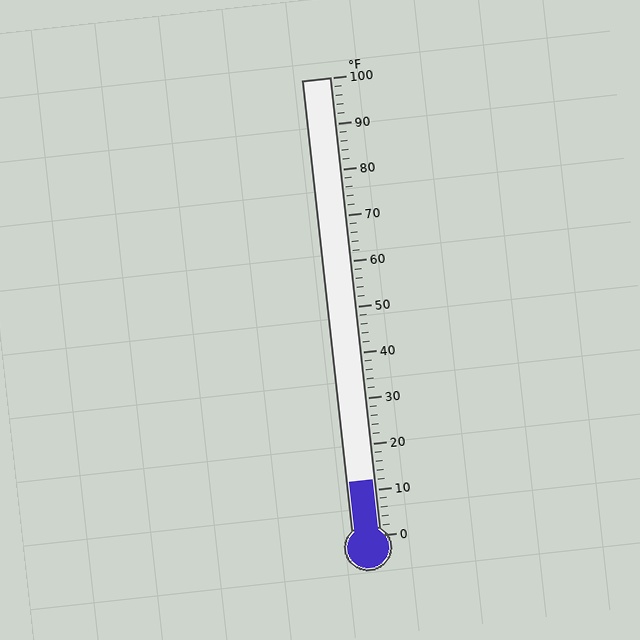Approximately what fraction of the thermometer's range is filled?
The thermometer is filled to approximately 10% of its range.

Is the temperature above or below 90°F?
The temperature is below 90°F.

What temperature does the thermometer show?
The thermometer shows approximately 12°F.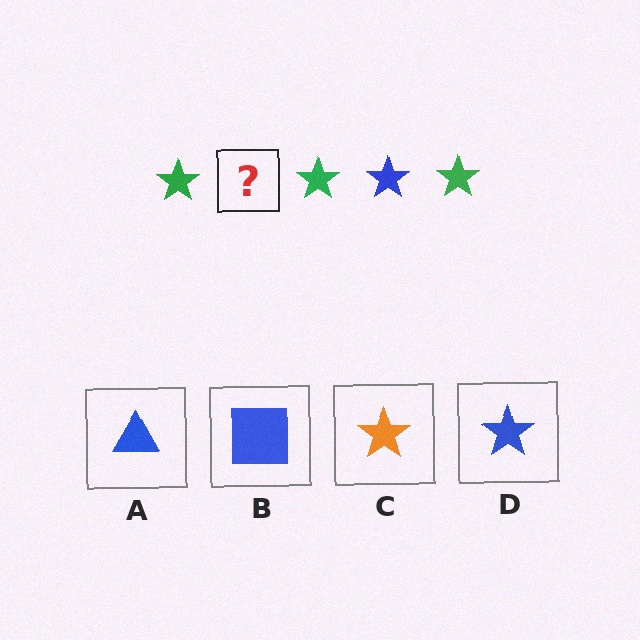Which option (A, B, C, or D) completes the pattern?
D.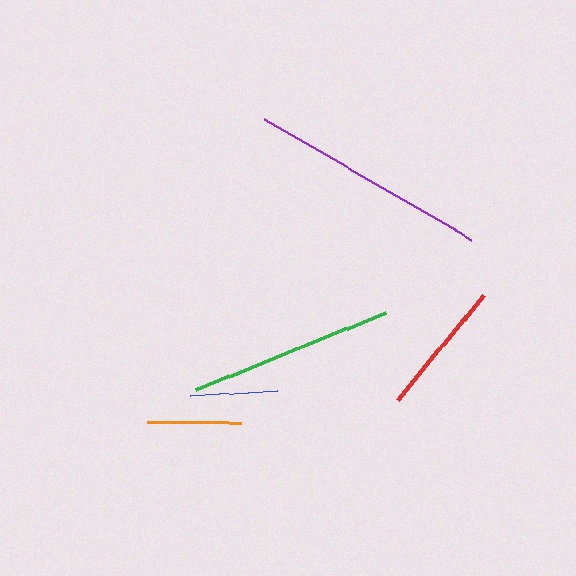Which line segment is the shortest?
The blue line is the shortest at approximately 88 pixels.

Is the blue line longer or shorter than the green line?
The green line is longer than the blue line.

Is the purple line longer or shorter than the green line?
The purple line is longer than the green line.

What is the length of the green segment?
The green segment is approximately 204 pixels long.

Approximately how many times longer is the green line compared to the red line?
The green line is approximately 1.5 times the length of the red line.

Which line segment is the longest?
The purple line is the longest at approximately 240 pixels.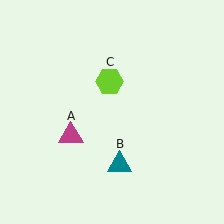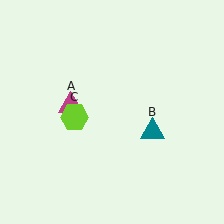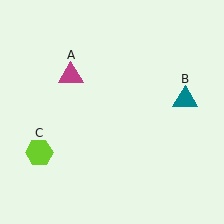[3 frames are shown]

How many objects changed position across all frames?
3 objects changed position: magenta triangle (object A), teal triangle (object B), lime hexagon (object C).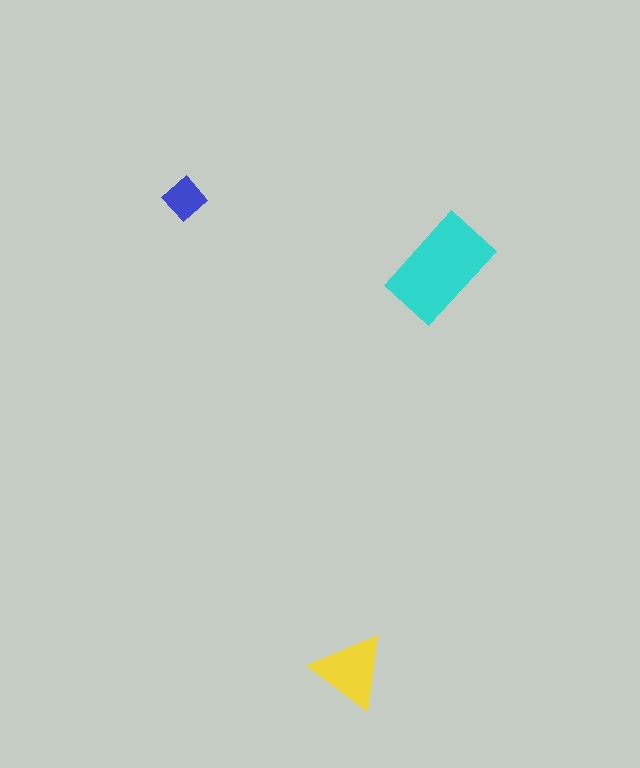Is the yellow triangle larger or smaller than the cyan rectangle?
Smaller.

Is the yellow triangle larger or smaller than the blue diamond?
Larger.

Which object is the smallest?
The blue diamond.